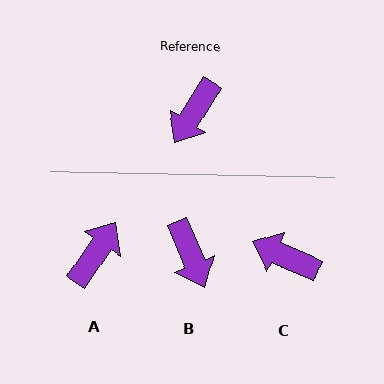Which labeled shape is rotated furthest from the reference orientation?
A, about 179 degrees away.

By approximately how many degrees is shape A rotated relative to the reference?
Approximately 179 degrees counter-clockwise.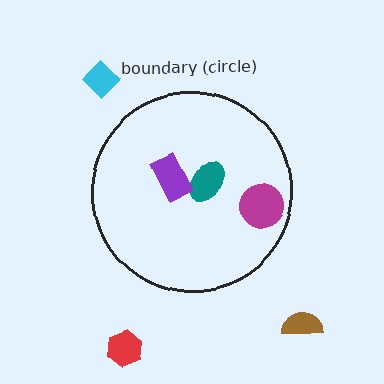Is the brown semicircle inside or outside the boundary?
Outside.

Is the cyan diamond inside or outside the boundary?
Outside.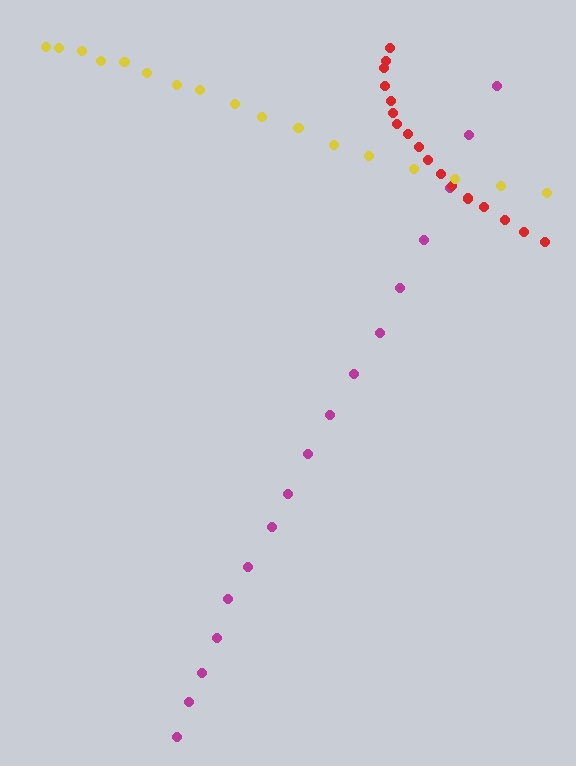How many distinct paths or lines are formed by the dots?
There are 3 distinct paths.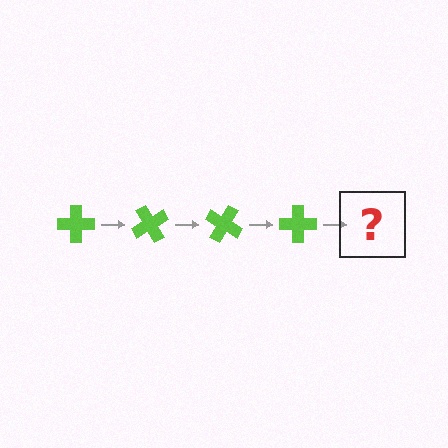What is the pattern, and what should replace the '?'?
The pattern is that the cross rotates 60 degrees each step. The '?' should be a lime cross rotated 240 degrees.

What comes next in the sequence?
The next element should be a lime cross rotated 240 degrees.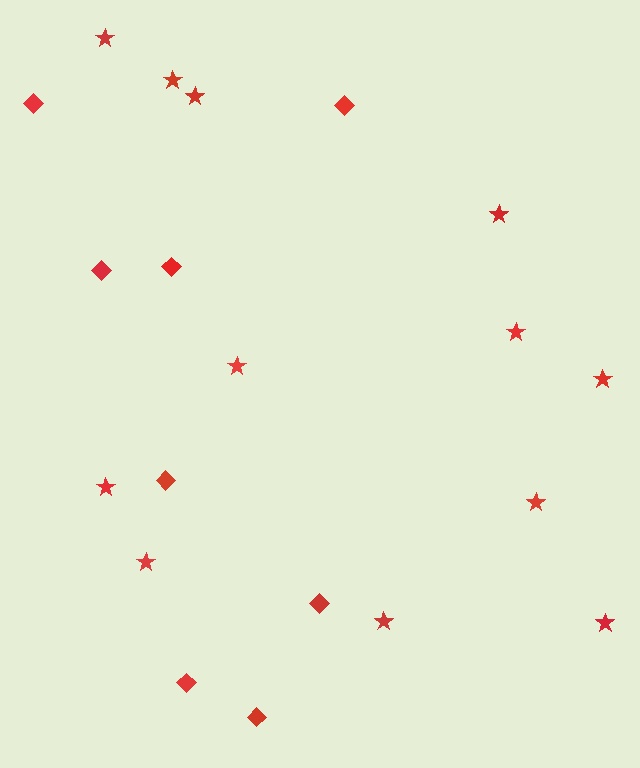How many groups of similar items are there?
There are 2 groups: one group of diamonds (8) and one group of stars (12).